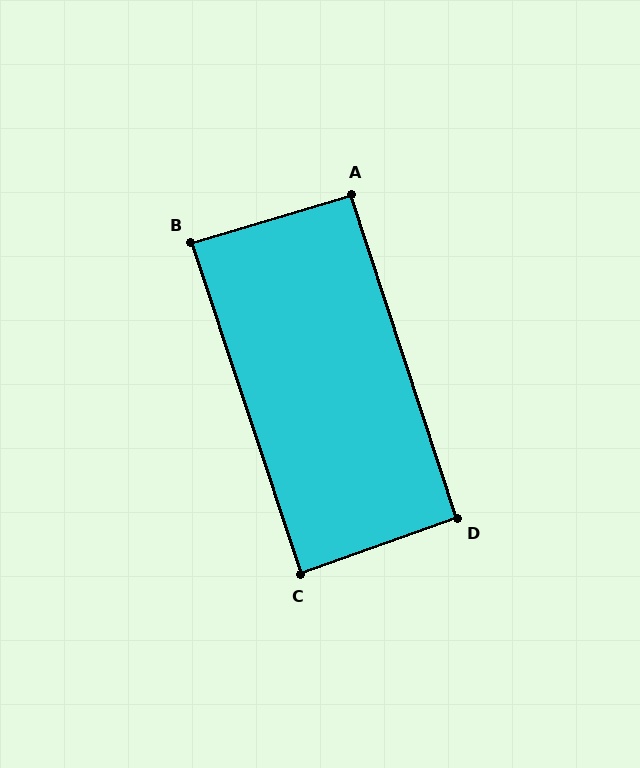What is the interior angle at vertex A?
Approximately 92 degrees (approximately right).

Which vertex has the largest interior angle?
D, at approximately 92 degrees.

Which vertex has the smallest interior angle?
B, at approximately 88 degrees.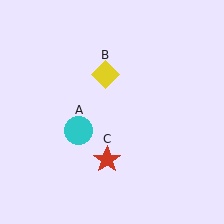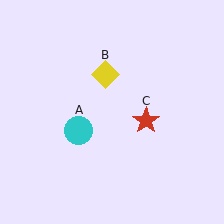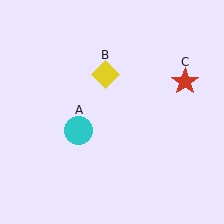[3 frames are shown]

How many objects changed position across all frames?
1 object changed position: red star (object C).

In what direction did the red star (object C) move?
The red star (object C) moved up and to the right.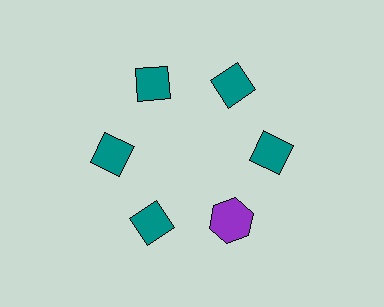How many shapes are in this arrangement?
There are 6 shapes arranged in a ring pattern.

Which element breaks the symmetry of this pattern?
The purple hexagon at roughly the 5 o'clock position breaks the symmetry. All other shapes are teal diamonds.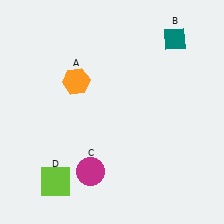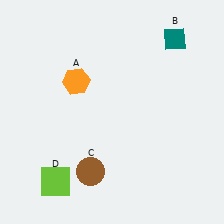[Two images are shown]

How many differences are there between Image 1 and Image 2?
There is 1 difference between the two images.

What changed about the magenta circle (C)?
In Image 1, C is magenta. In Image 2, it changed to brown.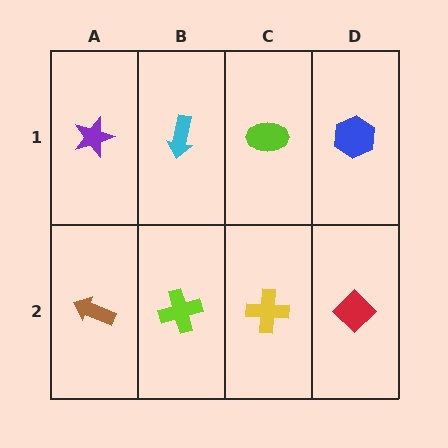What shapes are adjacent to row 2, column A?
A purple star (row 1, column A), a lime cross (row 2, column B).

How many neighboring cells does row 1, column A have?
2.